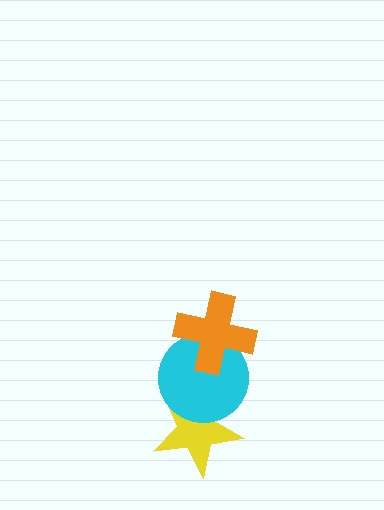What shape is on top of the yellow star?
The cyan circle is on top of the yellow star.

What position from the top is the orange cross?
The orange cross is 1st from the top.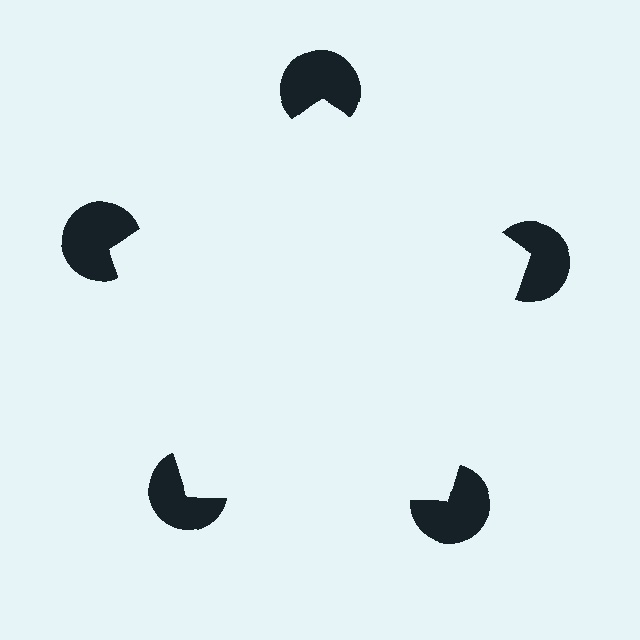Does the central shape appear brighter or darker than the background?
It typically appears slightly brighter than the background, even though no actual brightness change is drawn.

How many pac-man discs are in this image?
There are 5 — one at each vertex of the illusory pentagon.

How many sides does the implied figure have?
5 sides.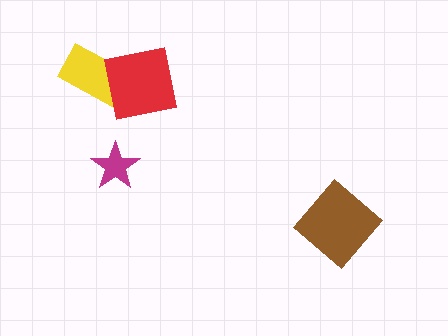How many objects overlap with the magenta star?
0 objects overlap with the magenta star.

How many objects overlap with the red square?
1 object overlaps with the red square.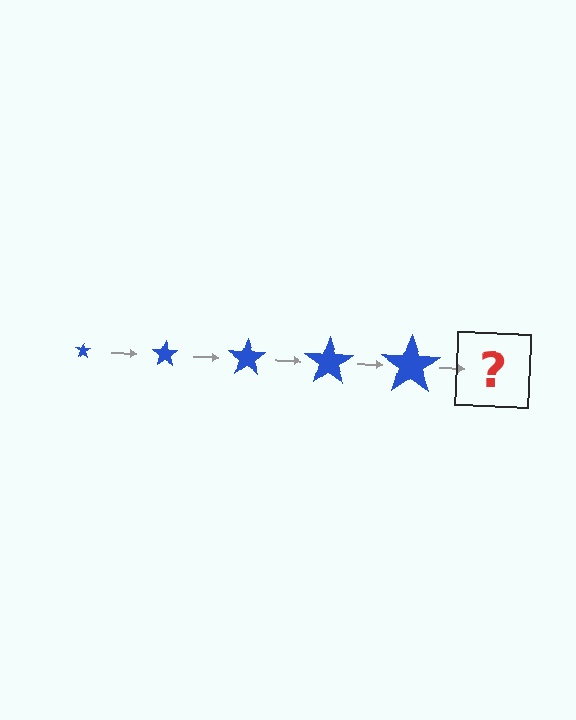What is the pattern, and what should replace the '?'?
The pattern is that the star gets progressively larger each step. The '?' should be a blue star, larger than the previous one.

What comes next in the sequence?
The next element should be a blue star, larger than the previous one.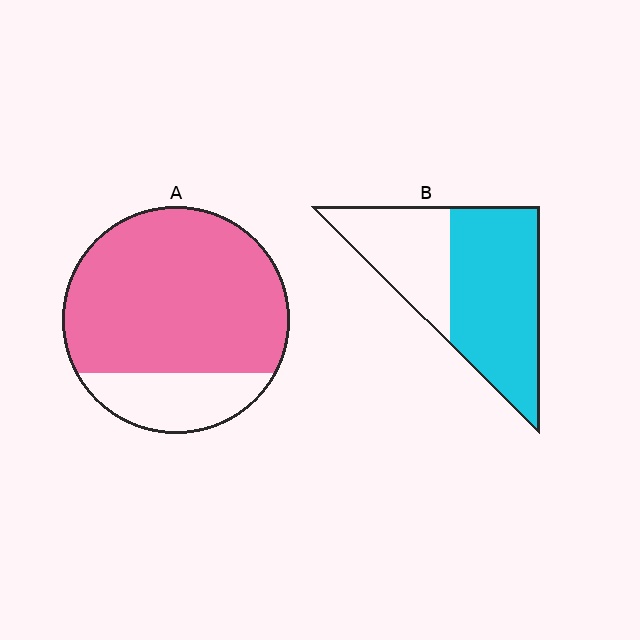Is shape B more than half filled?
Yes.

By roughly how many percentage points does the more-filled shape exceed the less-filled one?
By roughly 15 percentage points (A over B).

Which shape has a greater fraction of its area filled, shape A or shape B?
Shape A.